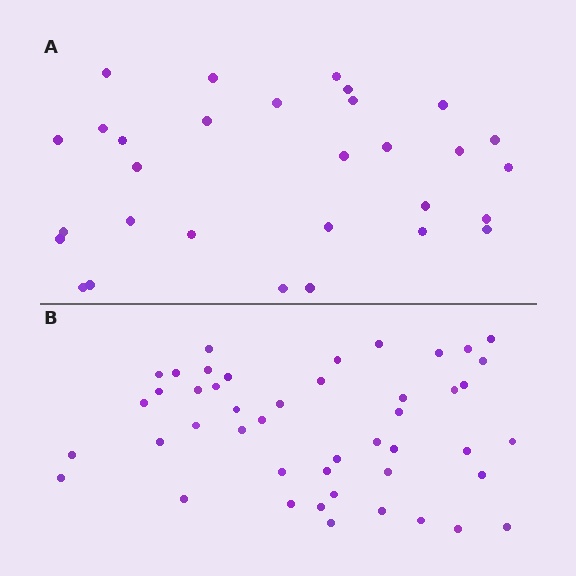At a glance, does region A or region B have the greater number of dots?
Region B (the bottom region) has more dots.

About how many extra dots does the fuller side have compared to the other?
Region B has approximately 15 more dots than region A.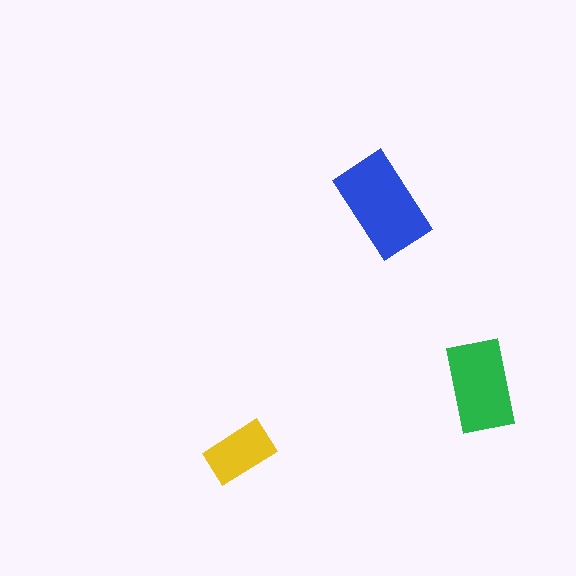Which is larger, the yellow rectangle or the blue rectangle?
The blue one.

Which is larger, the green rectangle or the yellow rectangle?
The green one.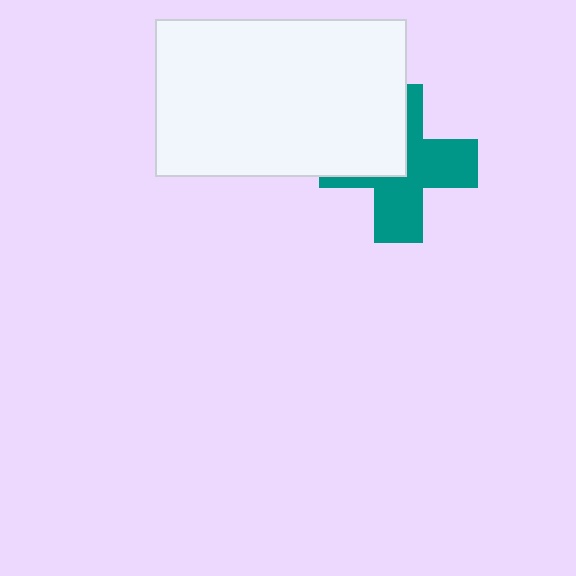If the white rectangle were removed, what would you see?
You would see the complete teal cross.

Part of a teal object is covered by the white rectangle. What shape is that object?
It is a cross.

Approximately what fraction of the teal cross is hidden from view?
Roughly 40% of the teal cross is hidden behind the white rectangle.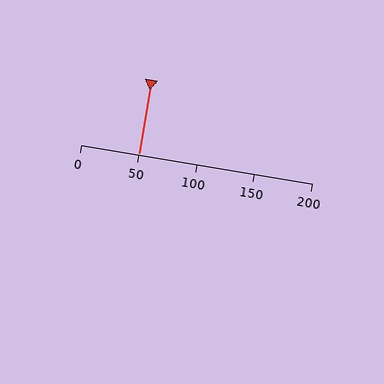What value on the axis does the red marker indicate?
The marker indicates approximately 50.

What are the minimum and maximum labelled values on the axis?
The axis runs from 0 to 200.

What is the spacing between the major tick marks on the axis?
The major ticks are spaced 50 apart.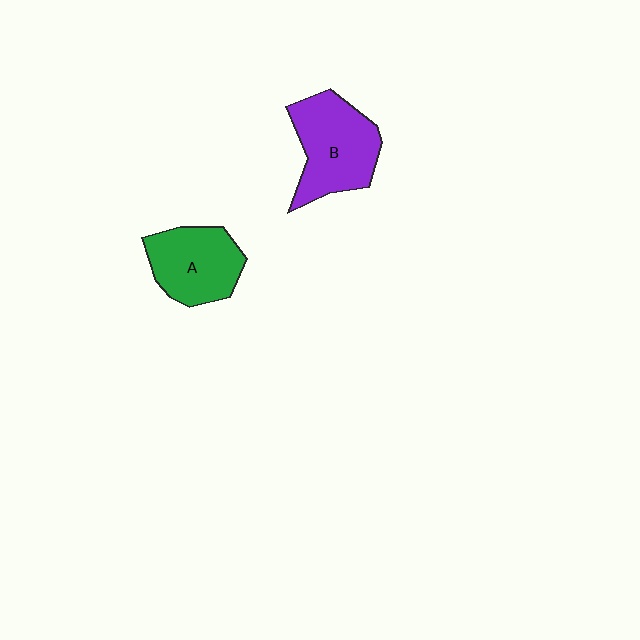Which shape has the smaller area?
Shape A (green).